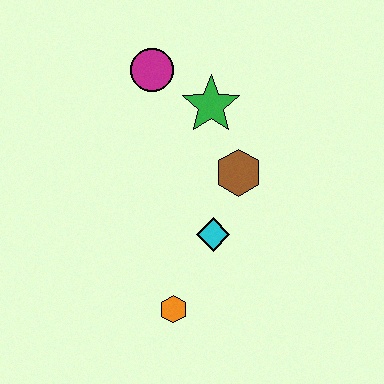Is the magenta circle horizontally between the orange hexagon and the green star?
No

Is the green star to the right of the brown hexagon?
No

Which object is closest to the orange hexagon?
The cyan diamond is closest to the orange hexagon.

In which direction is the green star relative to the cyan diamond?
The green star is above the cyan diamond.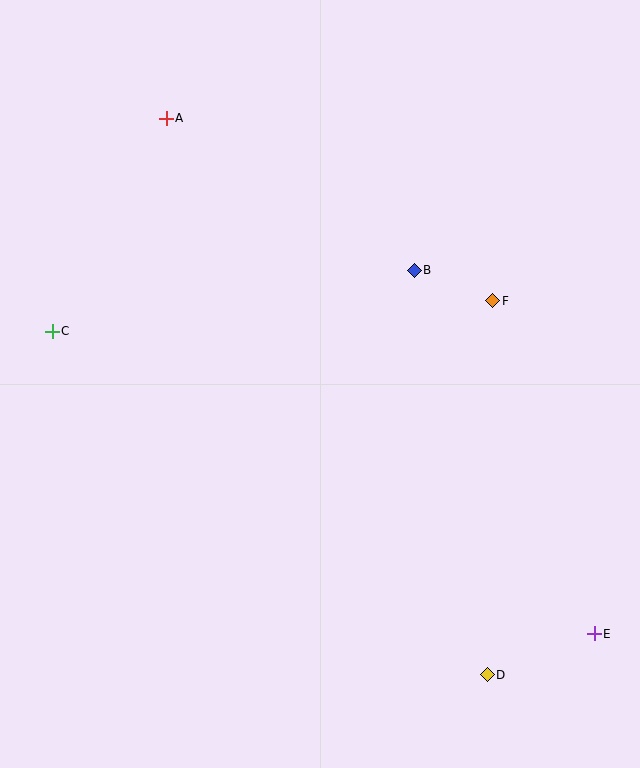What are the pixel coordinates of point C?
Point C is at (52, 331).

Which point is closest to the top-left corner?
Point A is closest to the top-left corner.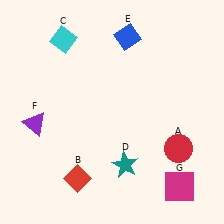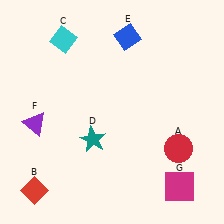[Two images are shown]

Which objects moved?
The objects that moved are: the red diamond (B), the teal star (D).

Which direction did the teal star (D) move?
The teal star (D) moved left.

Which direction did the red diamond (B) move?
The red diamond (B) moved left.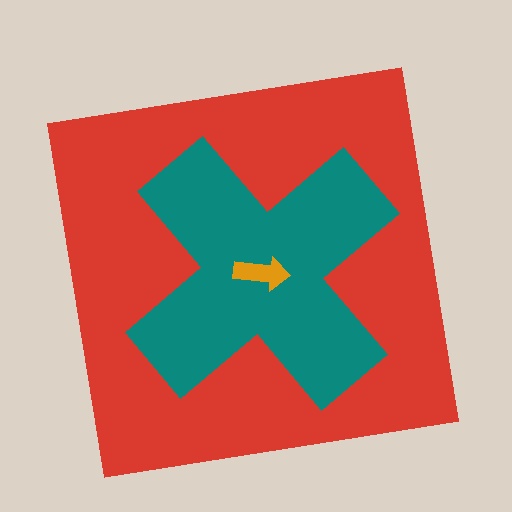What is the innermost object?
The orange arrow.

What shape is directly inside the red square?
The teal cross.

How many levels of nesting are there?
3.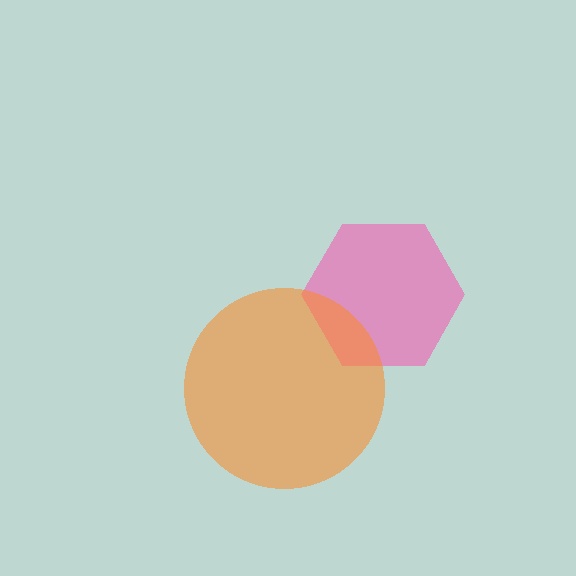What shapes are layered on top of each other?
The layered shapes are: a pink hexagon, an orange circle.